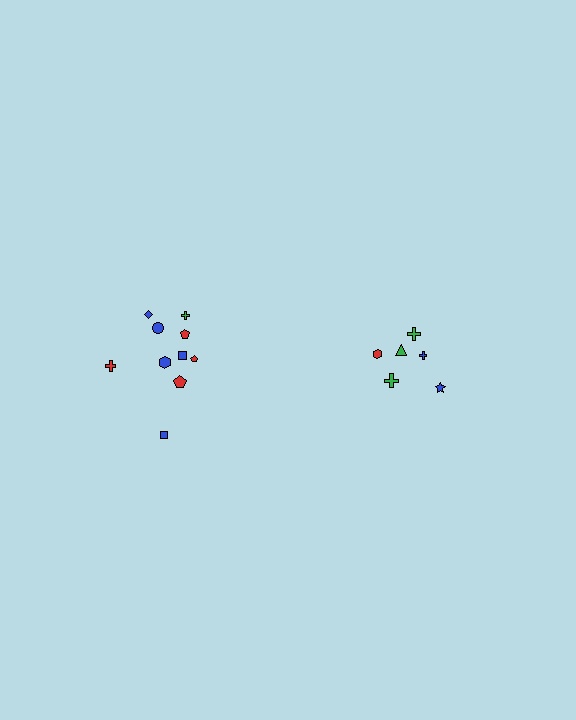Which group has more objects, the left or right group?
The left group.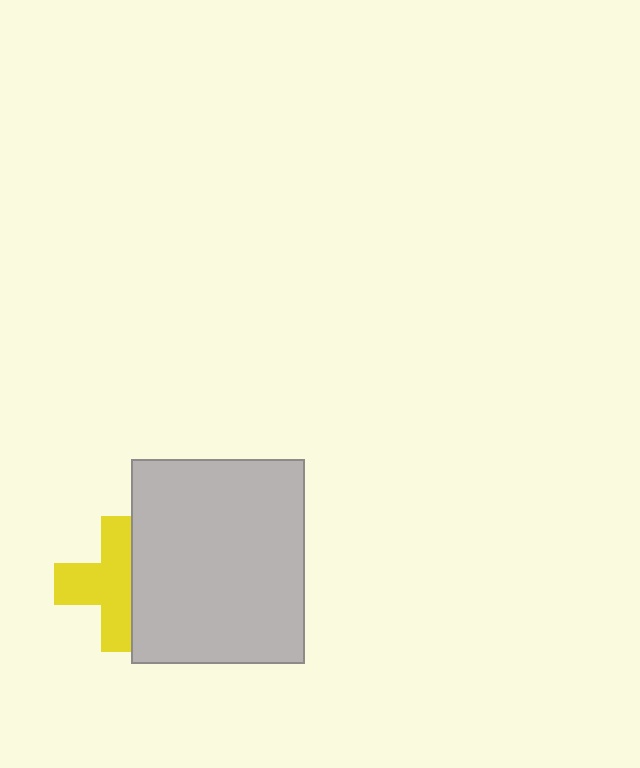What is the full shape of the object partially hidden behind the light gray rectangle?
The partially hidden object is a yellow cross.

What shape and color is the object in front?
The object in front is a light gray rectangle.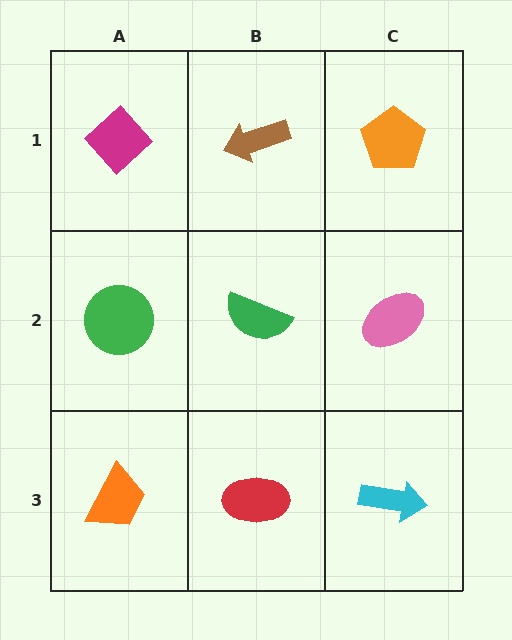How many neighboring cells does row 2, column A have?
3.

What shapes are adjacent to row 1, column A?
A green circle (row 2, column A), a brown arrow (row 1, column B).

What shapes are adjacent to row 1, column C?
A pink ellipse (row 2, column C), a brown arrow (row 1, column B).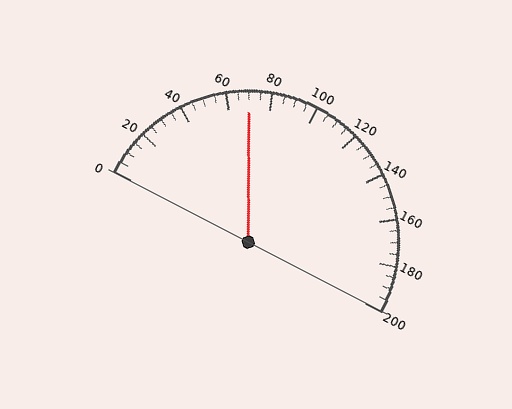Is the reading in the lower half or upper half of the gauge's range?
The reading is in the lower half of the range (0 to 200).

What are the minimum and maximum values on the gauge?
The gauge ranges from 0 to 200.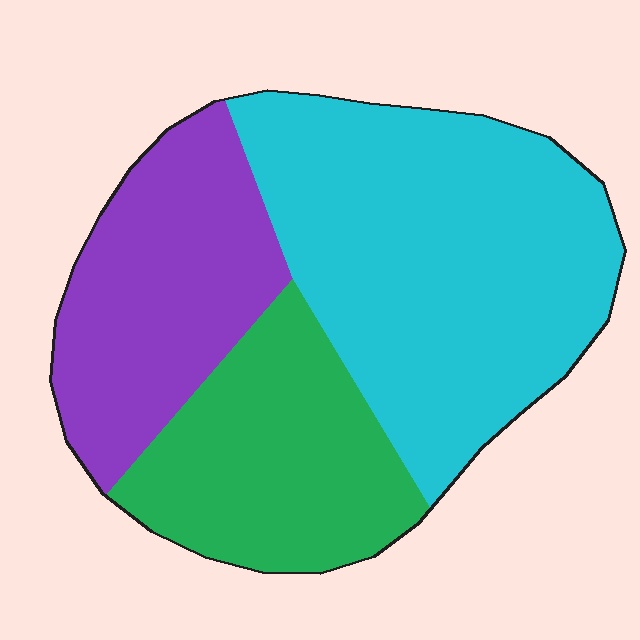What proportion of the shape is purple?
Purple covers around 25% of the shape.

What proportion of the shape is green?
Green covers about 25% of the shape.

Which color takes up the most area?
Cyan, at roughly 50%.